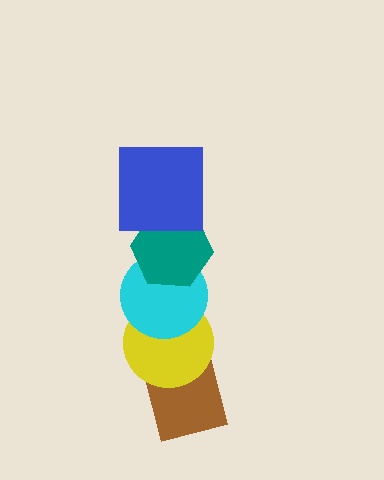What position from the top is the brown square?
The brown square is 5th from the top.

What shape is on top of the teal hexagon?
The blue square is on top of the teal hexagon.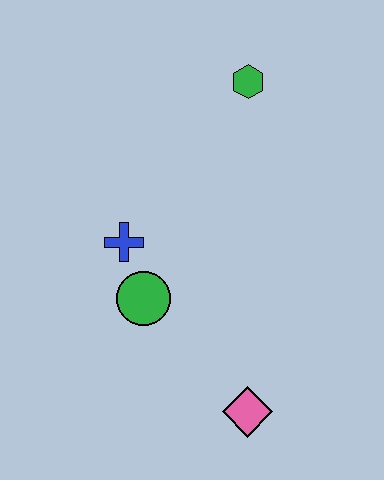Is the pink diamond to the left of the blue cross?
No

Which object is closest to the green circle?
The blue cross is closest to the green circle.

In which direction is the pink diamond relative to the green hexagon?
The pink diamond is below the green hexagon.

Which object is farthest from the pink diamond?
The green hexagon is farthest from the pink diamond.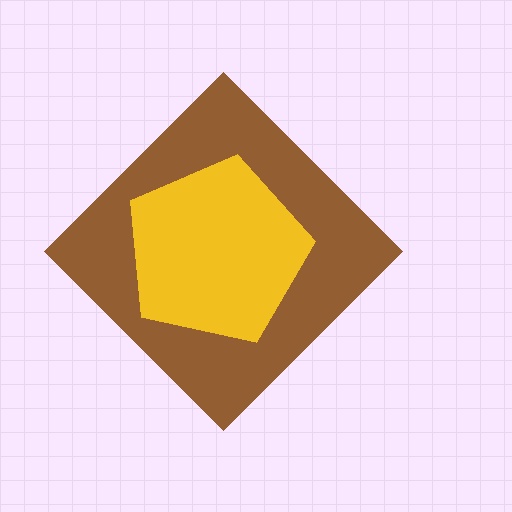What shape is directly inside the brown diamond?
The yellow pentagon.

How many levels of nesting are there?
2.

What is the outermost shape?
The brown diamond.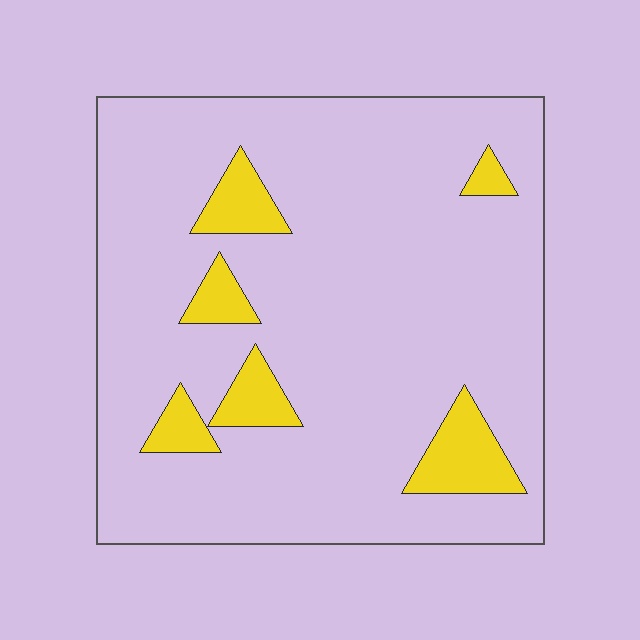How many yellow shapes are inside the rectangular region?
6.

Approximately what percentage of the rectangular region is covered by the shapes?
Approximately 10%.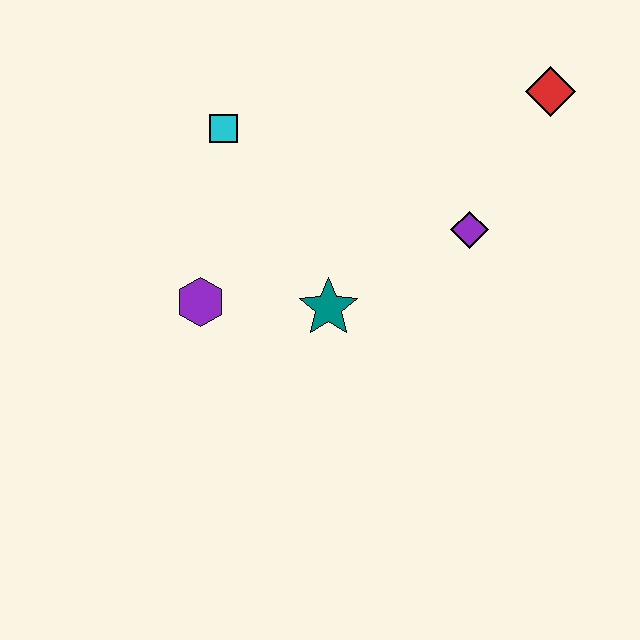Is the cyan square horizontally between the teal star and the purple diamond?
No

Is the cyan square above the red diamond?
No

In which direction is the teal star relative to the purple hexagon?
The teal star is to the right of the purple hexagon.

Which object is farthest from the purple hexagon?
The red diamond is farthest from the purple hexagon.